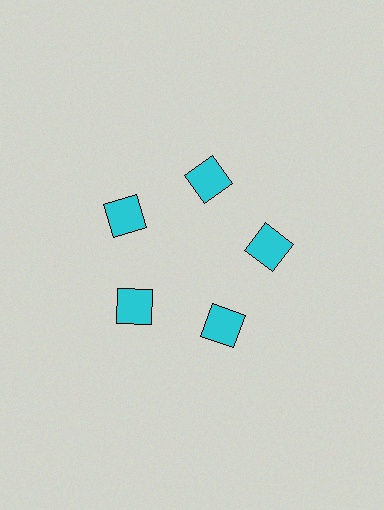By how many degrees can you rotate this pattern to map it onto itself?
The pattern maps onto itself every 72 degrees of rotation.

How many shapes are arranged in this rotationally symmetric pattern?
There are 5 shapes, arranged in 5 groups of 1.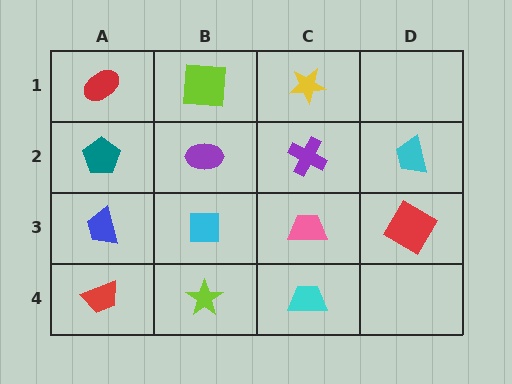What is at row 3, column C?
A pink trapezoid.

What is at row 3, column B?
A cyan square.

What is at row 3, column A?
A blue trapezoid.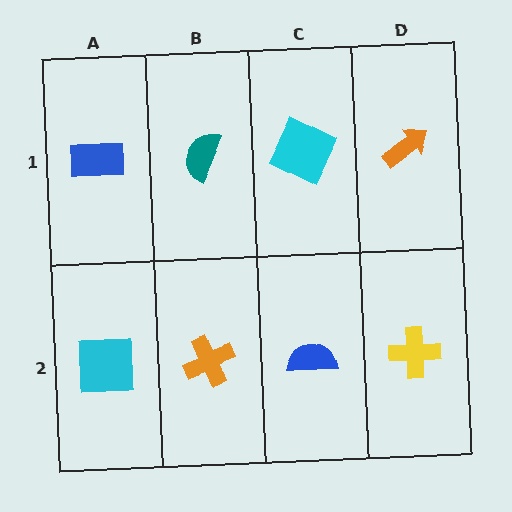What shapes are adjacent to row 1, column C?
A blue semicircle (row 2, column C), a teal semicircle (row 1, column B), an orange arrow (row 1, column D).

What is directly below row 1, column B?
An orange cross.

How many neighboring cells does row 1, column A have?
2.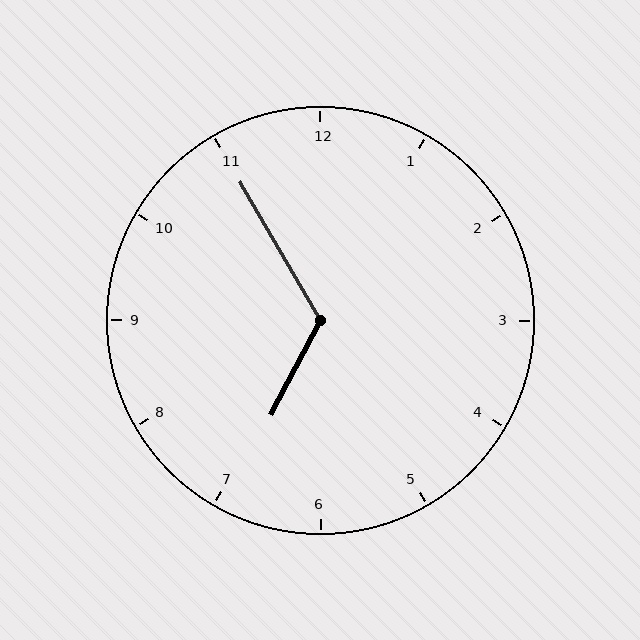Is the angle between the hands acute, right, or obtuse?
It is obtuse.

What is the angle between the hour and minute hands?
Approximately 122 degrees.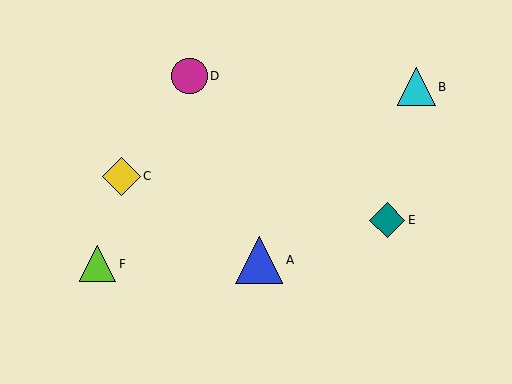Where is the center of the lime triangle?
The center of the lime triangle is at (98, 264).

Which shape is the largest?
The blue triangle (labeled A) is the largest.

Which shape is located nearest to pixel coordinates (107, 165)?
The yellow diamond (labeled C) at (121, 176) is nearest to that location.